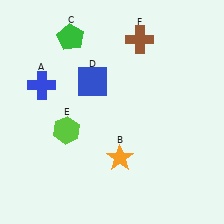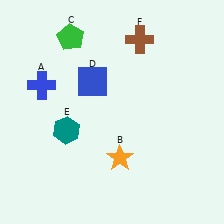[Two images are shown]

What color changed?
The hexagon (E) changed from lime in Image 1 to teal in Image 2.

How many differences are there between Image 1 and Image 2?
There is 1 difference between the two images.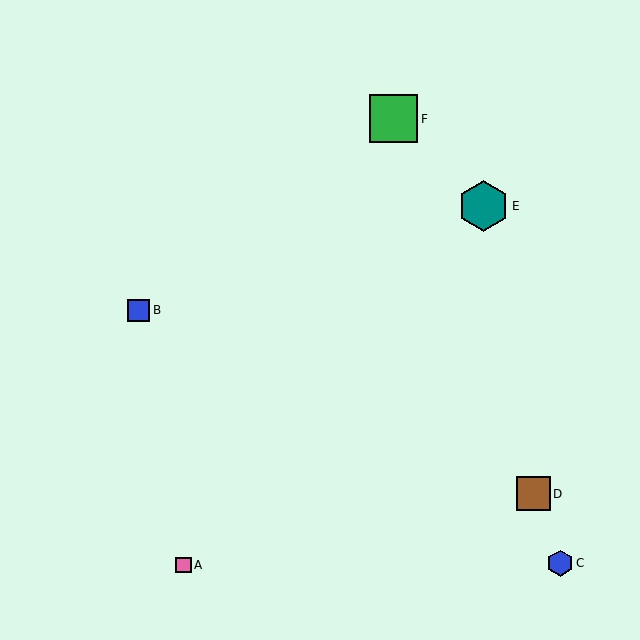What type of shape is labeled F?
Shape F is a green square.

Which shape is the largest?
The teal hexagon (labeled E) is the largest.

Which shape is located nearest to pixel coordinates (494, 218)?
The teal hexagon (labeled E) at (483, 206) is nearest to that location.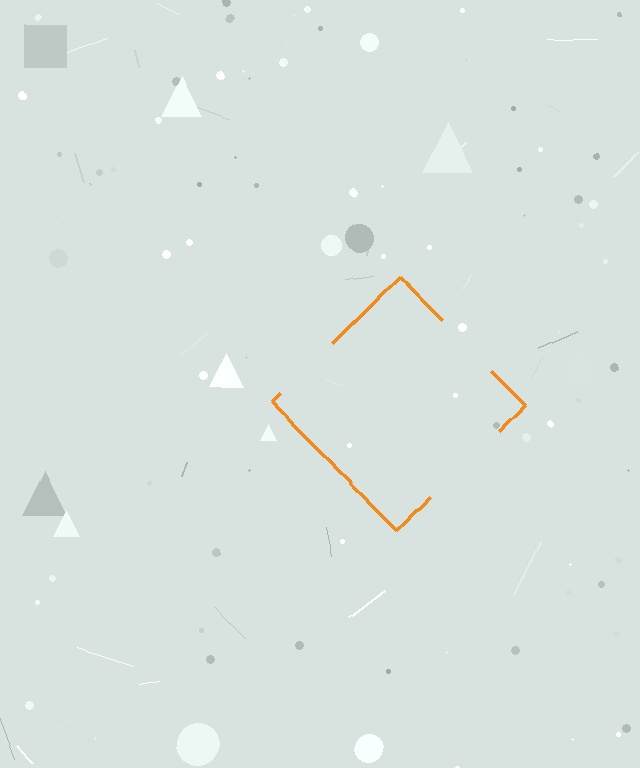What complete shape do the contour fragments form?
The contour fragments form a diamond.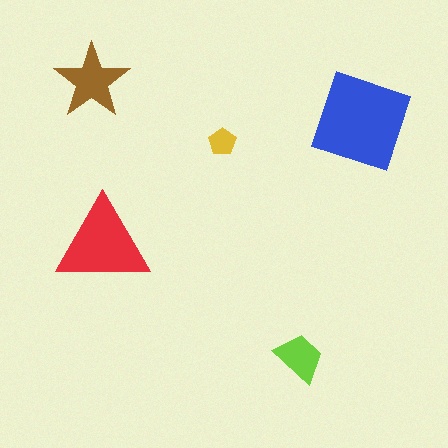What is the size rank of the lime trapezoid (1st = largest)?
4th.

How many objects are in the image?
There are 5 objects in the image.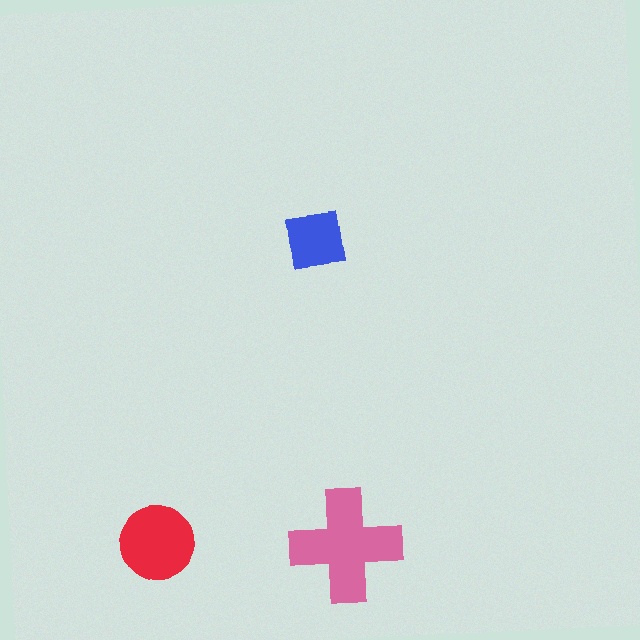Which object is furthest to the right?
The pink cross is rightmost.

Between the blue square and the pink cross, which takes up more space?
The pink cross.